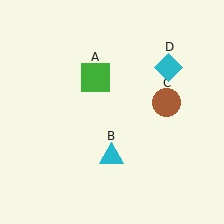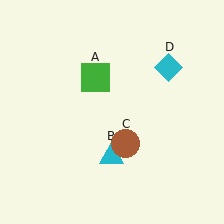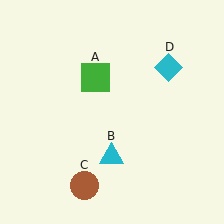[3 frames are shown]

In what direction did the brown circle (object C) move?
The brown circle (object C) moved down and to the left.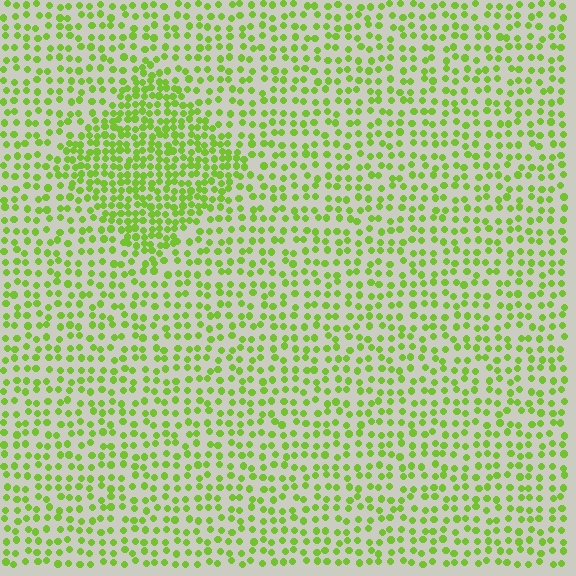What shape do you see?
I see a diamond.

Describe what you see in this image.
The image contains small lime elements arranged at two different densities. A diamond-shaped region is visible where the elements are more densely packed than the surrounding area.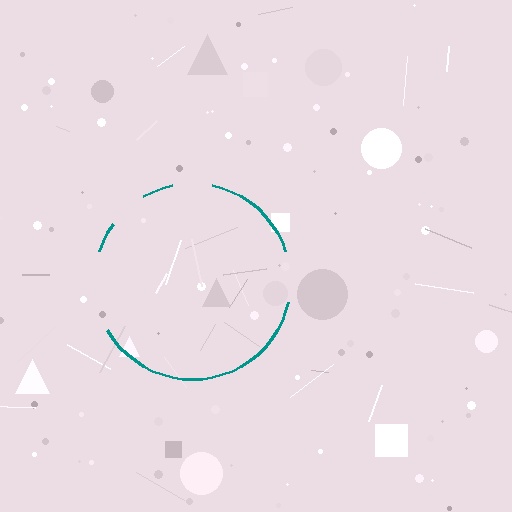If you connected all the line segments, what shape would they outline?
They would outline a circle.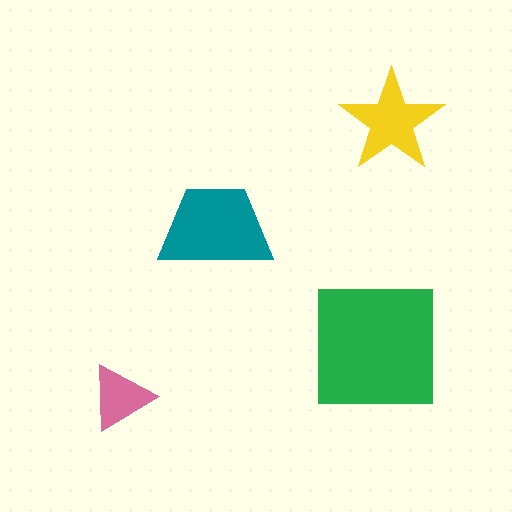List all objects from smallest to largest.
The pink triangle, the yellow star, the teal trapezoid, the green square.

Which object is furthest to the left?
The pink triangle is leftmost.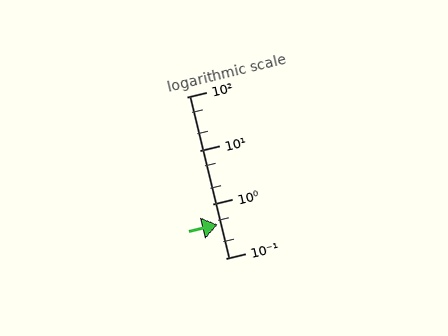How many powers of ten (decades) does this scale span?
The scale spans 3 decades, from 0.1 to 100.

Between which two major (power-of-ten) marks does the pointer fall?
The pointer is between 0.1 and 1.